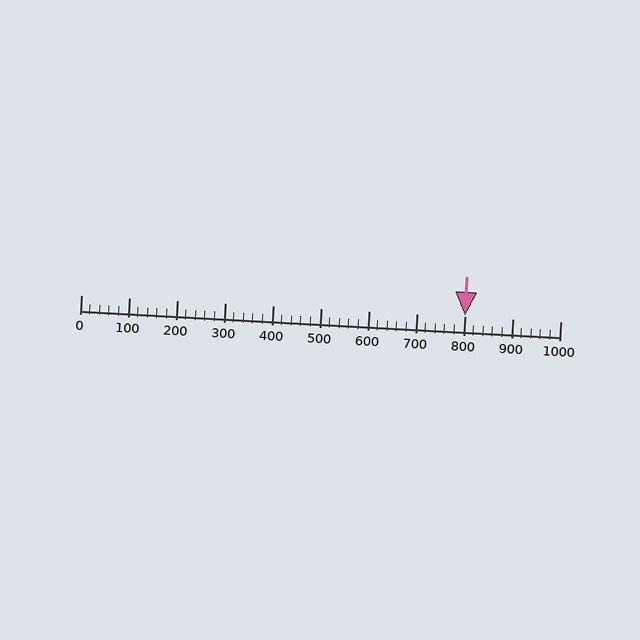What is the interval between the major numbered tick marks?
The major tick marks are spaced 100 units apart.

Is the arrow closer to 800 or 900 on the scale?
The arrow is closer to 800.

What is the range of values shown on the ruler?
The ruler shows values from 0 to 1000.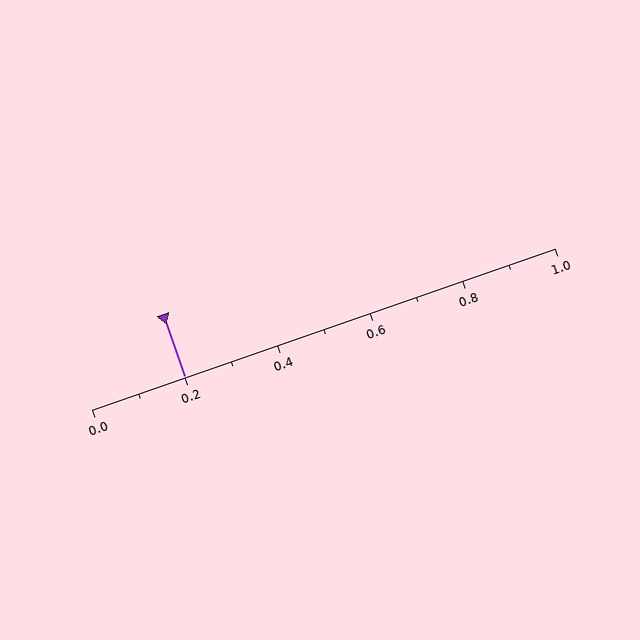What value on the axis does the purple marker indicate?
The marker indicates approximately 0.2.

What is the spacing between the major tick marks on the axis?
The major ticks are spaced 0.2 apart.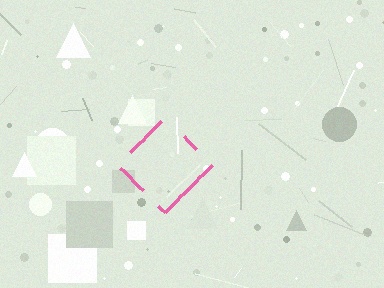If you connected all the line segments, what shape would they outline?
They would outline a diamond.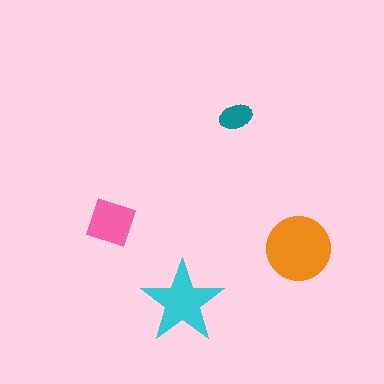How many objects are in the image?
There are 4 objects in the image.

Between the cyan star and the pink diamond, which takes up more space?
The cyan star.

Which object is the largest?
The orange circle.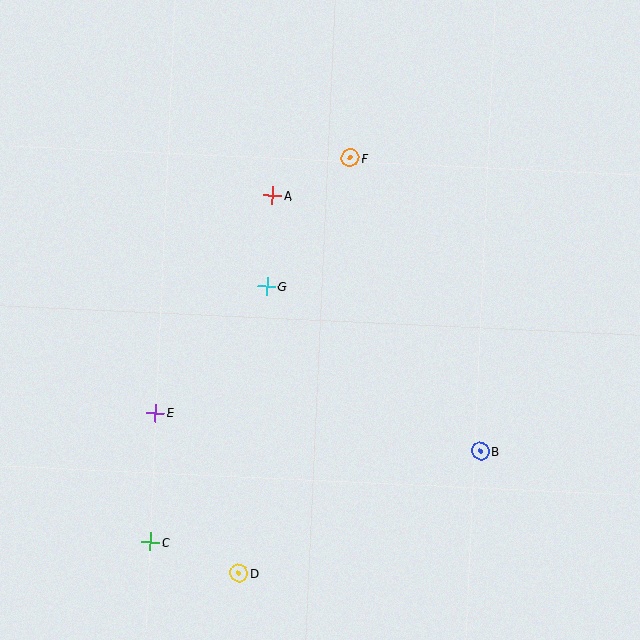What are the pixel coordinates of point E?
Point E is at (155, 413).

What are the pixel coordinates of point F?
Point F is at (350, 158).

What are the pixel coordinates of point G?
Point G is at (267, 286).